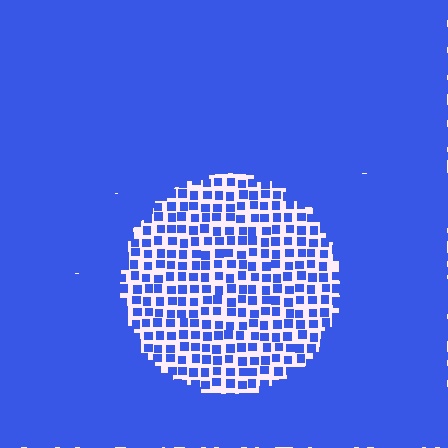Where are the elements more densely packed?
The elements are more densely packed outside the circle boundary.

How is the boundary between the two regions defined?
The boundary is defined by a change in element density (approximately 3.1x ratio). All elements are the same color, size, and shape.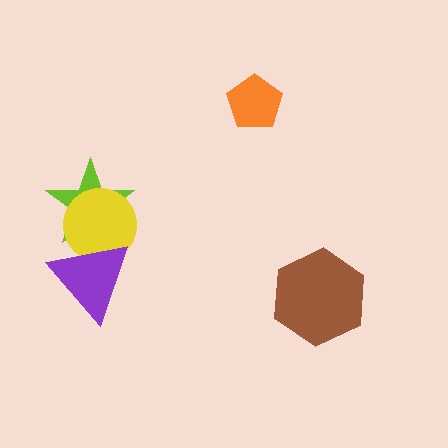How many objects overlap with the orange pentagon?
0 objects overlap with the orange pentagon.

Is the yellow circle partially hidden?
Yes, it is partially covered by another shape.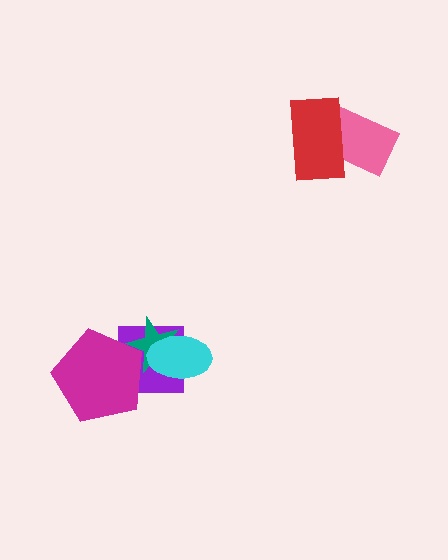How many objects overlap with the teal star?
3 objects overlap with the teal star.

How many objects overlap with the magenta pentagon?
2 objects overlap with the magenta pentagon.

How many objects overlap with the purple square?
3 objects overlap with the purple square.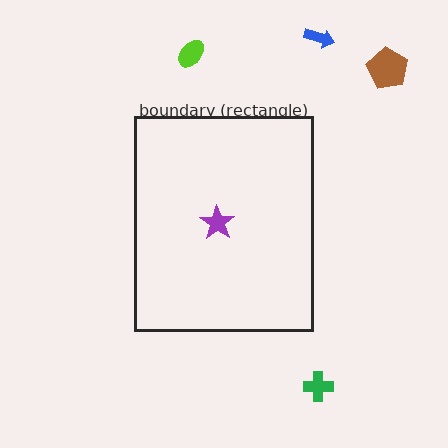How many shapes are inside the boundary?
1 inside, 4 outside.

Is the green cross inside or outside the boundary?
Outside.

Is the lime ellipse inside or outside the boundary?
Outside.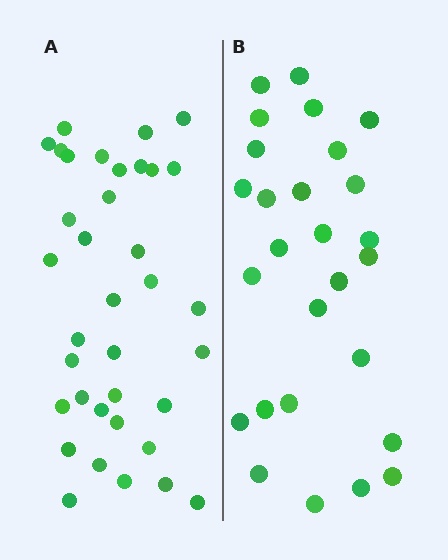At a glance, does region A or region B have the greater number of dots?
Region A (the left region) has more dots.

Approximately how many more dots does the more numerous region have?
Region A has roughly 8 or so more dots than region B.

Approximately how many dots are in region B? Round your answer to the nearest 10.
About 30 dots. (The exact count is 27, which rounds to 30.)